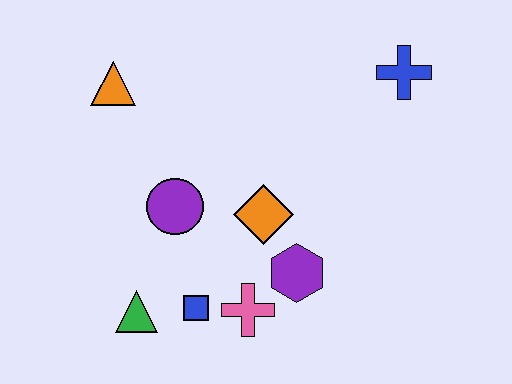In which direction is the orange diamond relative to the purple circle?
The orange diamond is to the right of the purple circle.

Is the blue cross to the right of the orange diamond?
Yes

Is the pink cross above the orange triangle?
No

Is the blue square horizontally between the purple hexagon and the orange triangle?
Yes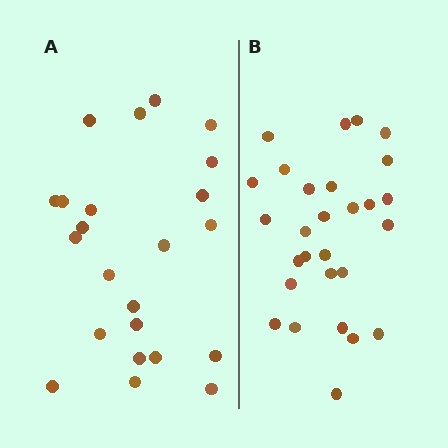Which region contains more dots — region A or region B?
Region B (the right region) has more dots.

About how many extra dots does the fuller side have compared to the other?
Region B has about 5 more dots than region A.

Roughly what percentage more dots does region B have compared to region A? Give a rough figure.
About 20% more.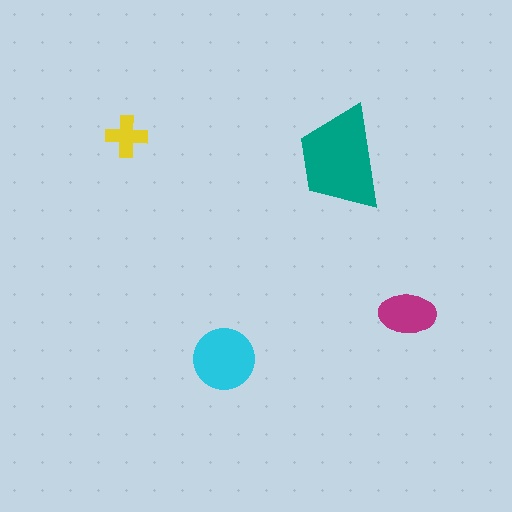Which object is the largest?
The teal trapezoid.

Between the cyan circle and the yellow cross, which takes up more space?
The cyan circle.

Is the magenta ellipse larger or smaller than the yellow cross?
Larger.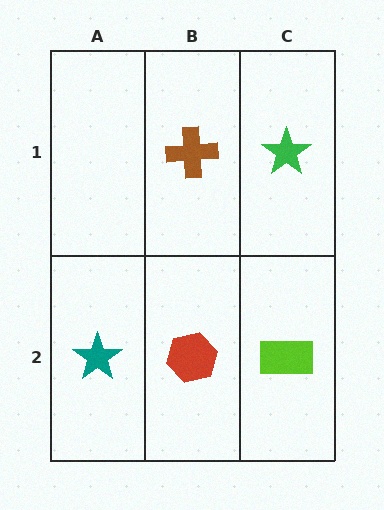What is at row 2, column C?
A lime rectangle.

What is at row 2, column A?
A teal star.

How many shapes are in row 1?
2 shapes.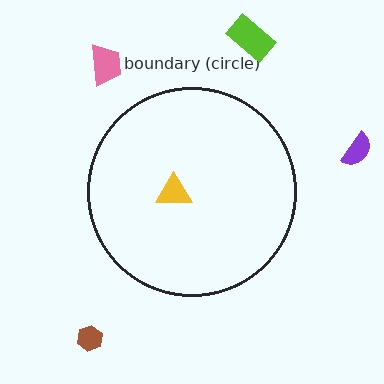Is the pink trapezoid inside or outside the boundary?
Outside.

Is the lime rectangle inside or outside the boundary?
Outside.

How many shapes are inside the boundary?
1 inside, 4 outside.